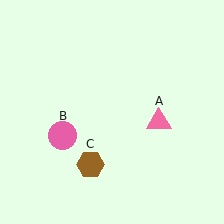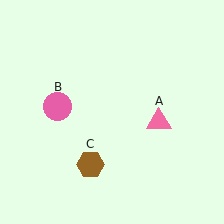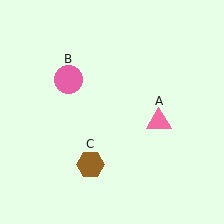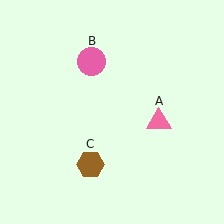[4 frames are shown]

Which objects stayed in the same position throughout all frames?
Pink triangle (object A) and brown hexagon (object C) remained stationary.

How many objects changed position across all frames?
1 object changed position: pink circle (object B).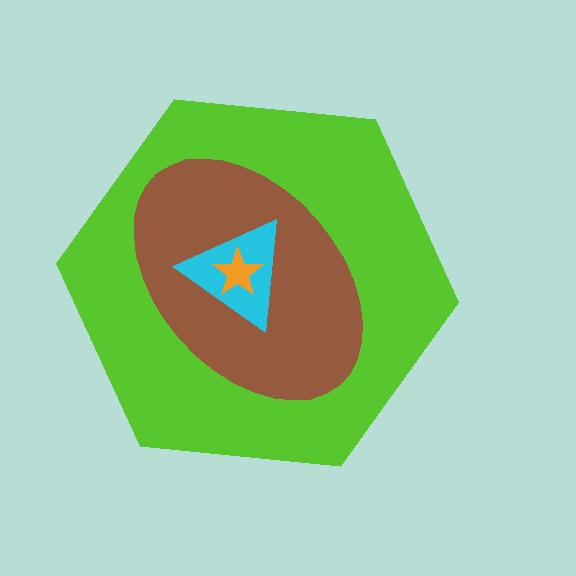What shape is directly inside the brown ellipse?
The cyan triangle.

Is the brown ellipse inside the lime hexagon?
Yes.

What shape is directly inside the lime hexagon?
The brown ellipse.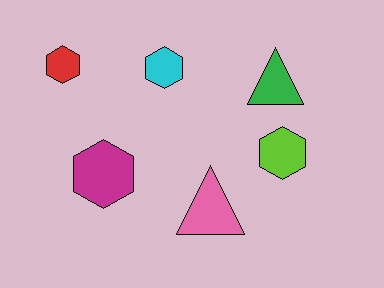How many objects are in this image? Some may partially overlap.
There are 6 objects.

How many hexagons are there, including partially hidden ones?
There are 4 hexagons.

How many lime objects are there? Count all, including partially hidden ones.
There is 1 lime object.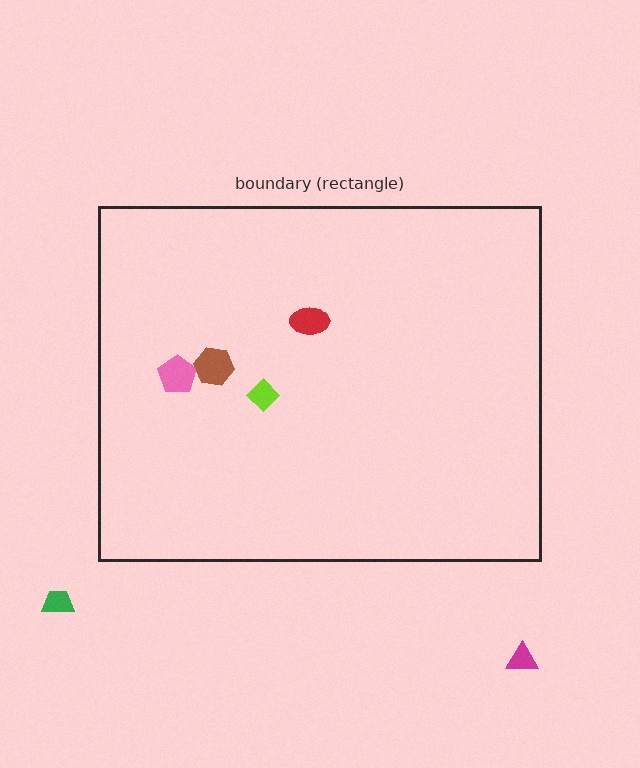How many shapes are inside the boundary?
4 inside, 2 outside.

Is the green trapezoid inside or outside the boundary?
Outside.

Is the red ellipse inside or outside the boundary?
Inside.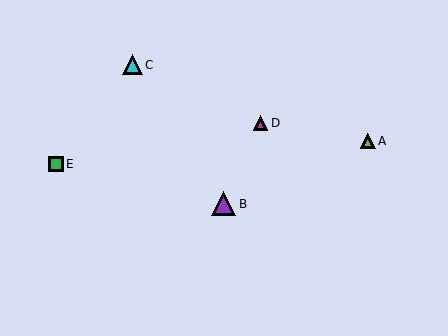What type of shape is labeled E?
Shape E is a green square.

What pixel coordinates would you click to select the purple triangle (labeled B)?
Click at (224, 204) to select the purple triangle B.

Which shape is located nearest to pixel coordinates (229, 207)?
The purple triangle (labeled B) at (224, 204) is nearest to that location.